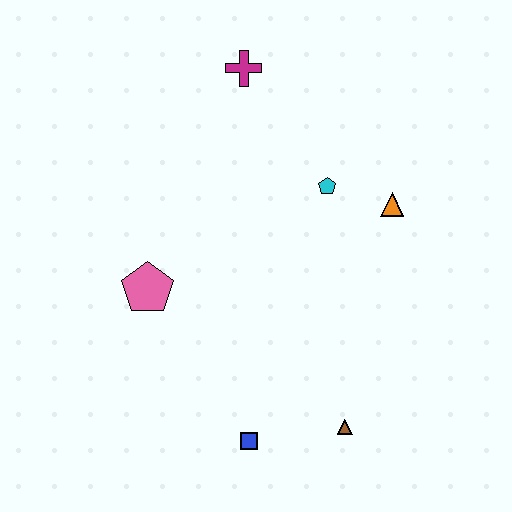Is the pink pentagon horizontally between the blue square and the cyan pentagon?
No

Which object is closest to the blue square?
The brown triangle is closest to the blue square.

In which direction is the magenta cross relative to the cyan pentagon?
The magenta cross is above the cyan pentagon.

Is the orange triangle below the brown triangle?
No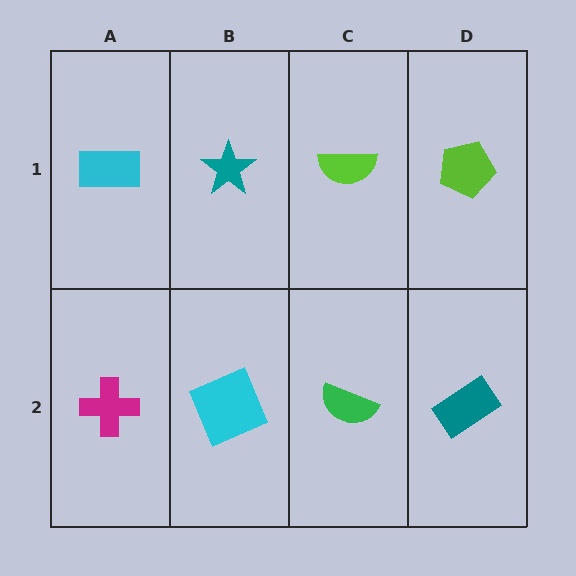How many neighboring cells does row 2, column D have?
2.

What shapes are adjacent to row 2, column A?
A cyan rectangle (row 1, column A), a cyan square (row 2, column B).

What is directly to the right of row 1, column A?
A teal star.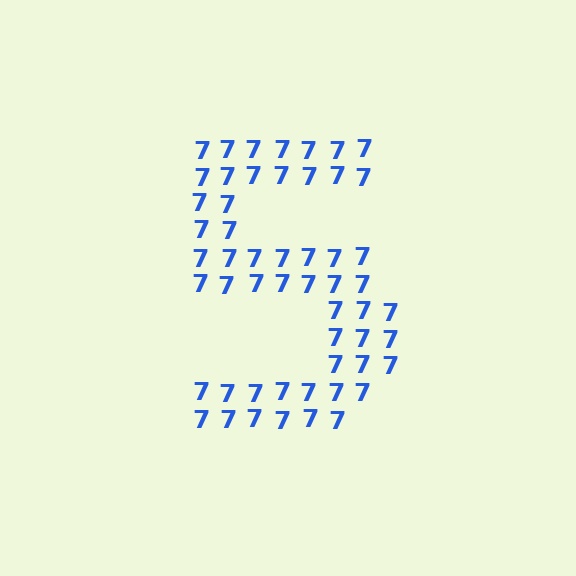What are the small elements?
The small elements are digit 7's.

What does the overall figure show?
The overall figure shows the digit 5.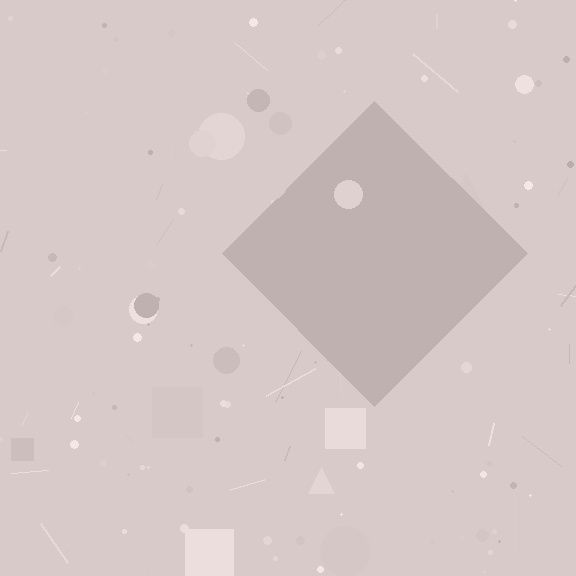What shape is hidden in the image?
A diamond is hidden in the image.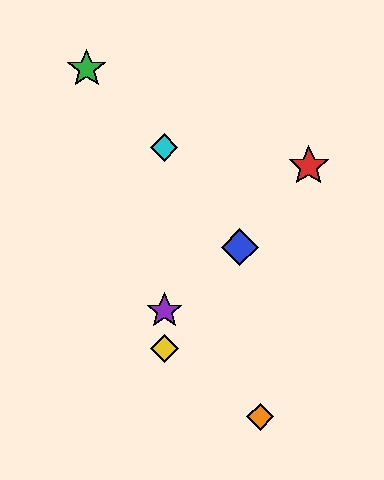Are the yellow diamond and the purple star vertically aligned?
Yes, both are at x≈164.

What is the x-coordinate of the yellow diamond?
The yellow diamond is at x≈164.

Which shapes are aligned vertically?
The yellow diamond, the purple star, the cyan diamond are aligned vertically.